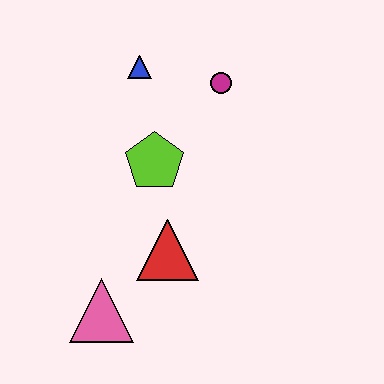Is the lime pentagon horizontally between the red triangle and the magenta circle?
No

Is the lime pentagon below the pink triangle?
No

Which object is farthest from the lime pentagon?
The pink triangle is farthest from the lime pentagon.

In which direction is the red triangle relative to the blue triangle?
The red triangle is below the blue triangle.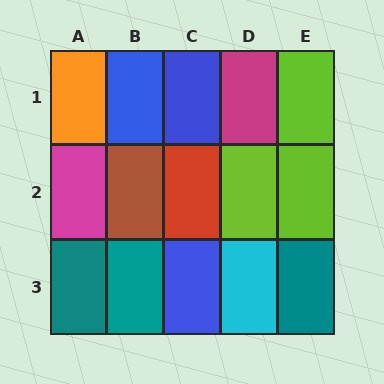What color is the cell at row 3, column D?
Cyan.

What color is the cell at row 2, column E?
Lime.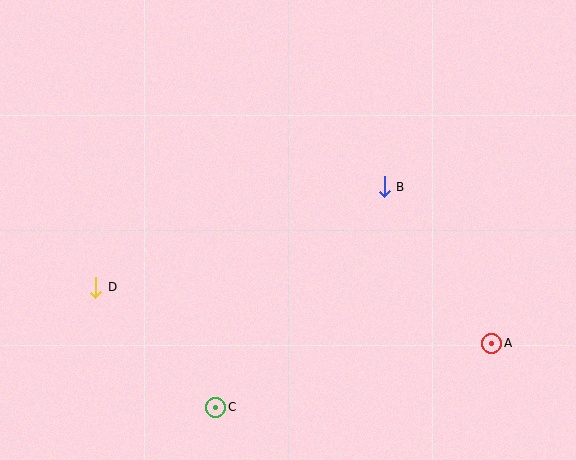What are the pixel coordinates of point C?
Point C is at (216, 407).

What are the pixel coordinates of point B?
Point B is at (384, 187).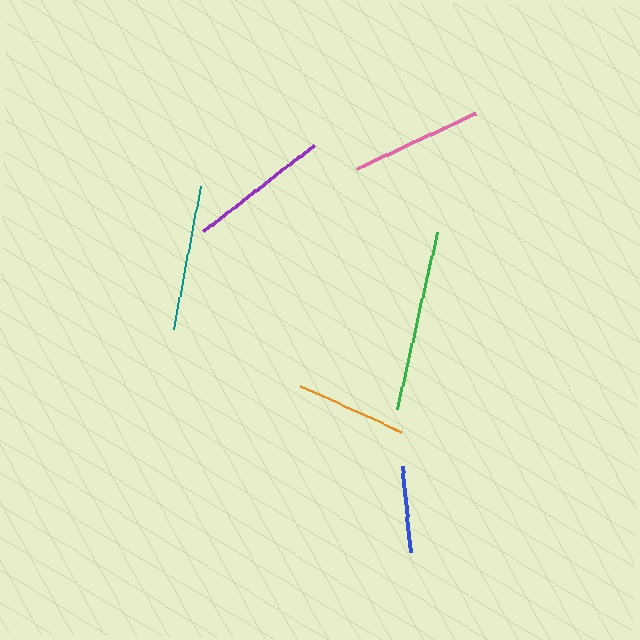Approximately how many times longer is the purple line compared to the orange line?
The purple line is approximately 1.3 times the length of the orange line.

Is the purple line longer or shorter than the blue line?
The purple line is longer than the blue line.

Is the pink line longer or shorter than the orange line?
The pink line is longer than the orange line.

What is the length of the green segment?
The green segment is approximately 181 pixels long.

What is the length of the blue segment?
The blue segment is approximately 87 pixels long.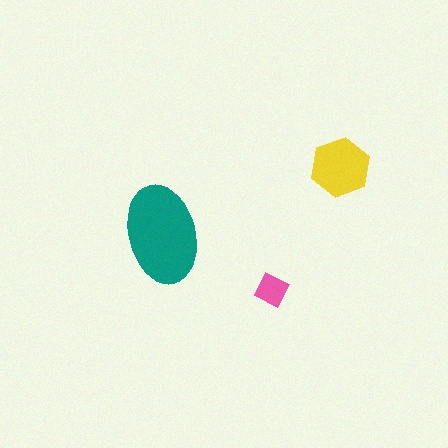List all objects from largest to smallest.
The teal ellipse, the yellow hexagon, the pink diamond.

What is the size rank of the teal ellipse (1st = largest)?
1st.